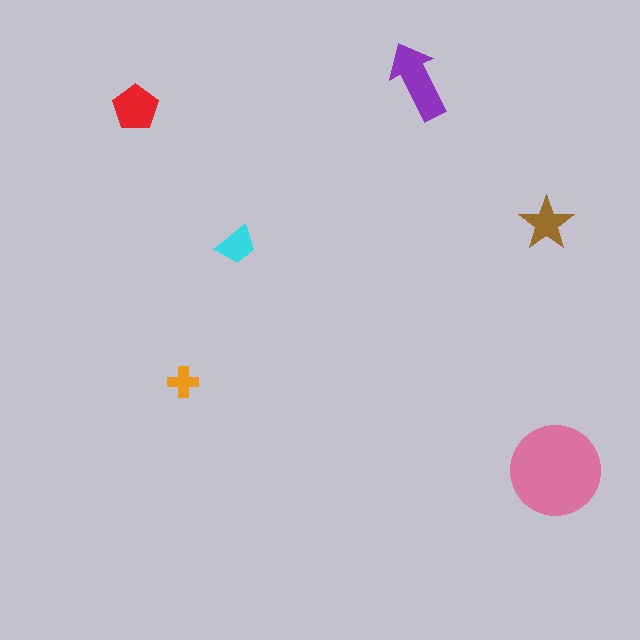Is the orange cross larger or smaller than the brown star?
Smaller.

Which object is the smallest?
The orange cross.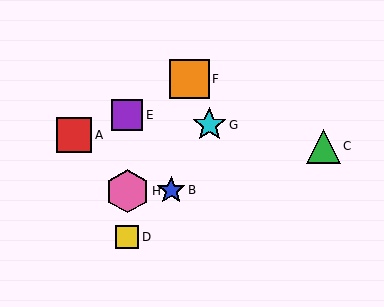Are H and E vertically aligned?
Yes, both are at x≈127.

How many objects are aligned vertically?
3 objects (D, E, H) are aligned vertically.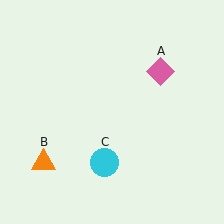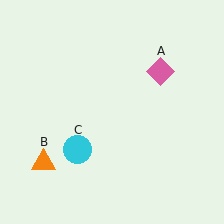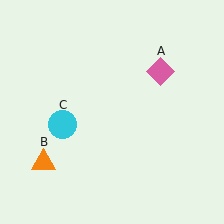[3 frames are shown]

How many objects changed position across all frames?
1 object changed position: cyan circle (object C).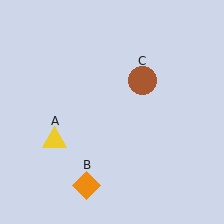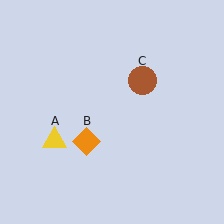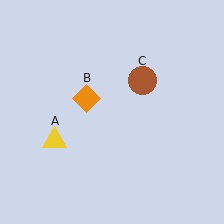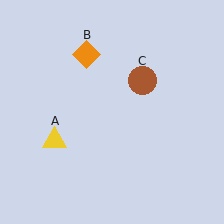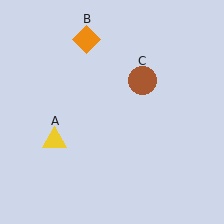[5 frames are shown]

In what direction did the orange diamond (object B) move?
The orange diamond (object B) moved up.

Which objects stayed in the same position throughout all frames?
Yellow triangle (object A) and brown circle (object C) remained stationary.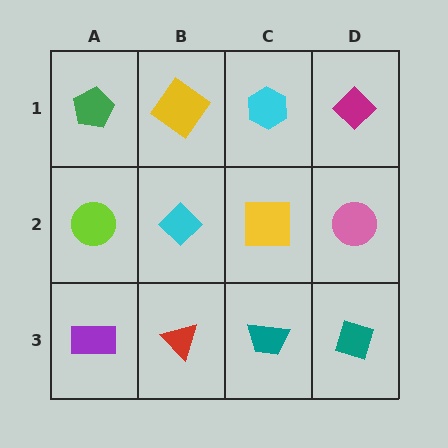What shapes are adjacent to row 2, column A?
A green pentagon (row 1, column A), a purple rectangle (row 3, column A), a cyan diamond (row 2, column B).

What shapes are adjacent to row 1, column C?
A yellow square (row 2, column C), a yellow diamond (row 1, column B), a magenta diamond (row 1, column D).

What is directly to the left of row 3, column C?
A red triangle.